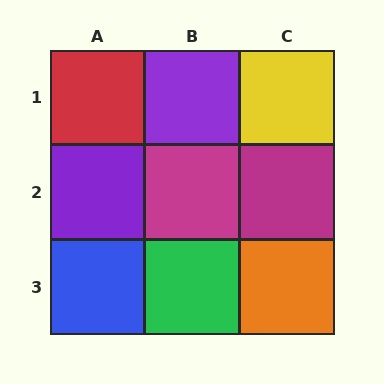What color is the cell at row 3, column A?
Blue.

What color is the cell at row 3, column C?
Orange.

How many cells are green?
1 cell is green.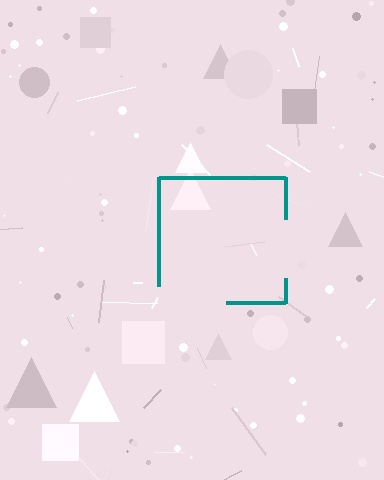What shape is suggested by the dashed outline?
The dashed outline suggests a square.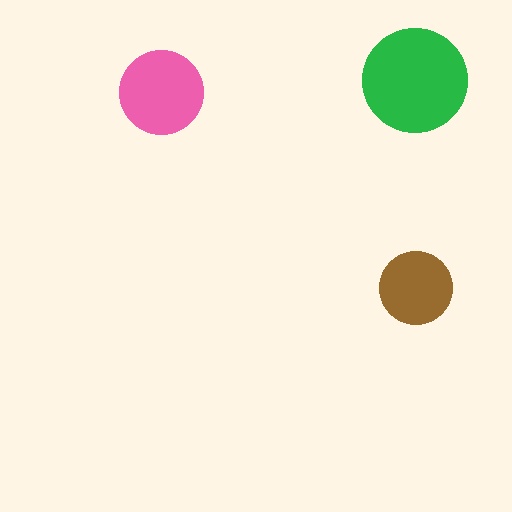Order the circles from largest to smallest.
the green one, the pink one, the brown one.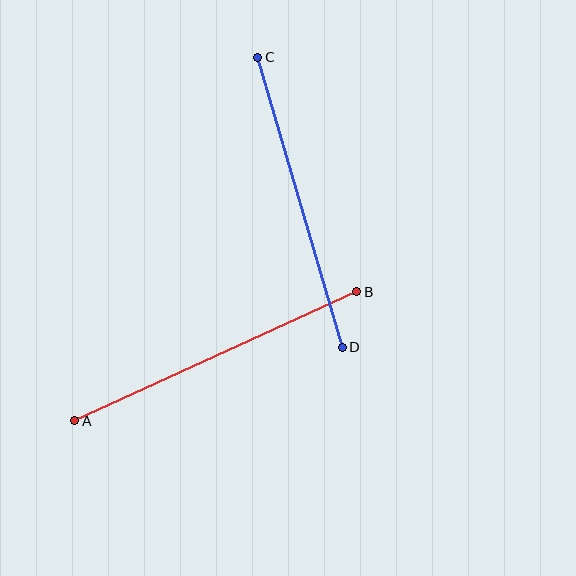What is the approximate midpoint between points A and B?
The midpoint is at approximately (216, 356) pixels.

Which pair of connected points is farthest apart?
Points A and B are farthest apart.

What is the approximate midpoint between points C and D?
The midpoint is at approximately (300, 202) pixels.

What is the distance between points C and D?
The distance is approximately 302 pixels.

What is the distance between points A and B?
The distance is approximately 310 pixels.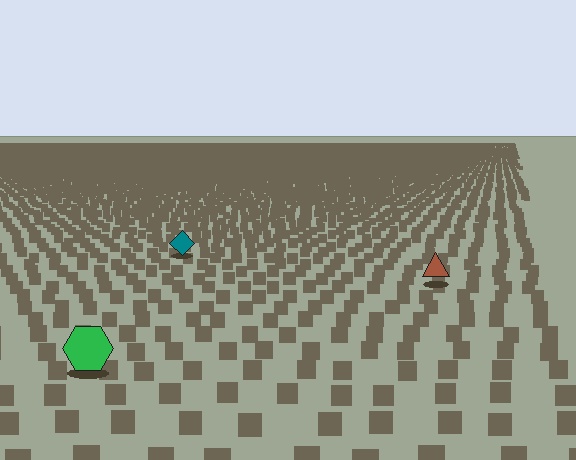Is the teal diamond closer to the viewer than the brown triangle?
No. The brown triangle is closer — you can tell from the texture gradient: the ground texture is coarser near it.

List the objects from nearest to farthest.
From nearest to farthest: the green hexagon, the brown triangle, the teal diamond.